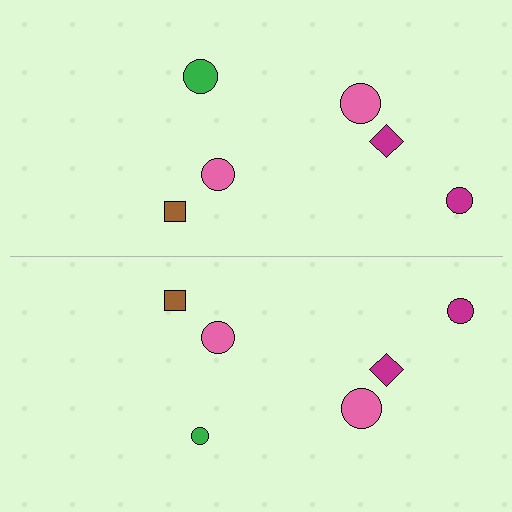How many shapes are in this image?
There are 12 shapes in this image.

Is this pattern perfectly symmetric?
No, the pattern is not perfectly symmetric. The green circle on the bottom side has a different size than its mirror counterpart.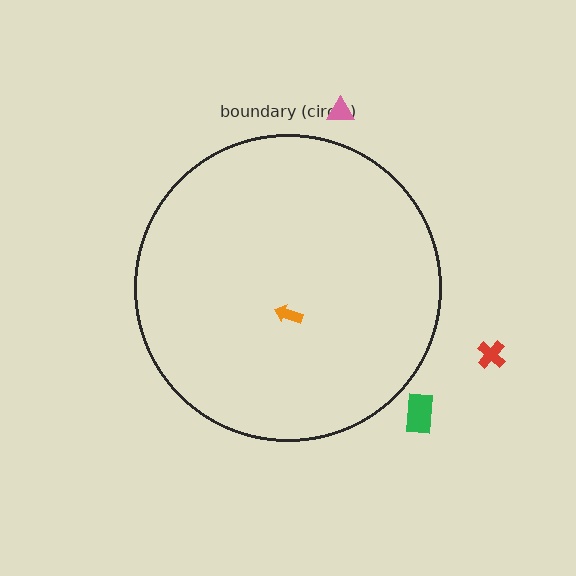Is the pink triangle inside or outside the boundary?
Outside.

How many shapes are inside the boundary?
1 inside, 3 outside.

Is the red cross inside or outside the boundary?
Outside.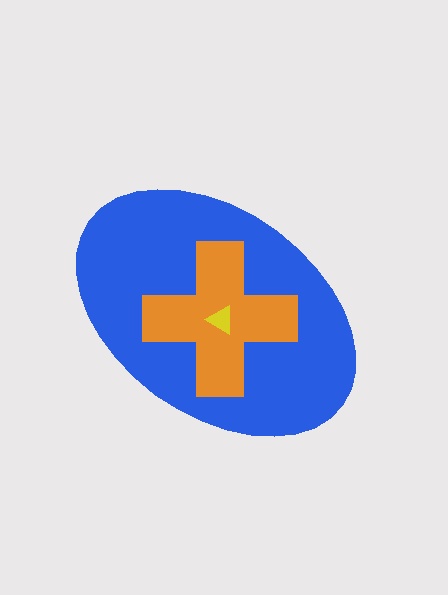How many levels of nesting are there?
3.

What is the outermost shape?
The blue ellipse.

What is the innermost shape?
The yellow triangle.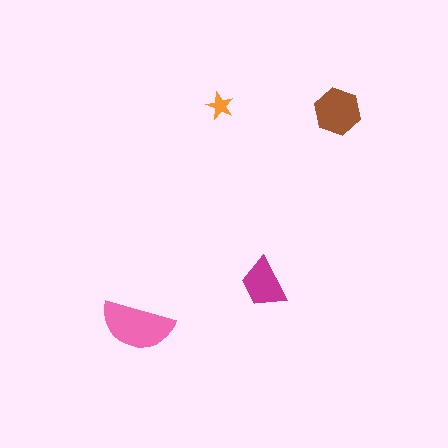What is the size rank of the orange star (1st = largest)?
4th.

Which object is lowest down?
The pink semicircle is bottommost.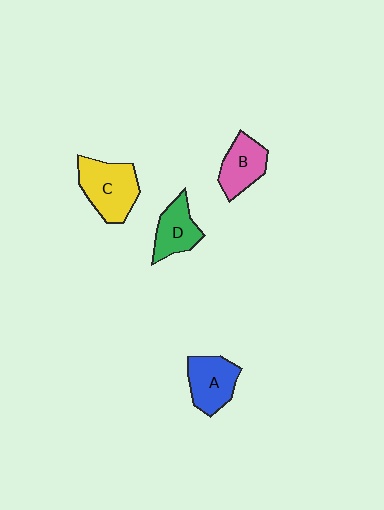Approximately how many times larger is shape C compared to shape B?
Approximately 1.4 times.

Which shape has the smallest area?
Shape D (green).